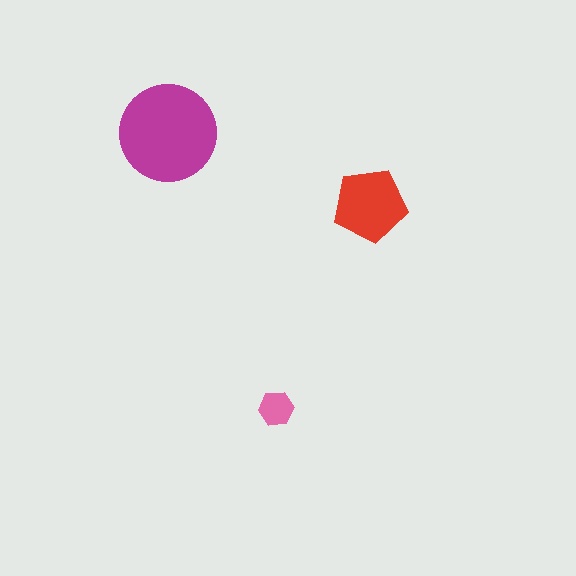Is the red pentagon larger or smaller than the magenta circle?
Smaller.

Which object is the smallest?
The pink hexagon.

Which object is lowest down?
The pink hexagon is bottommost.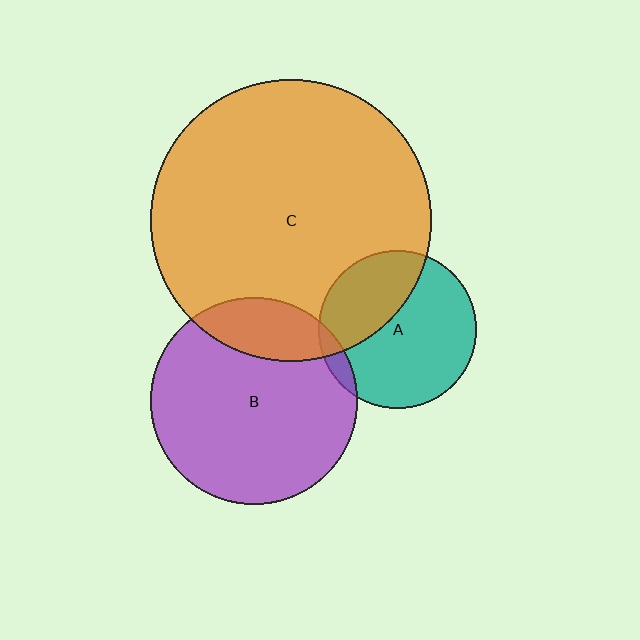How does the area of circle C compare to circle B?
Approximately 1.8 times.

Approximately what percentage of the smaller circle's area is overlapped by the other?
Approximately 35%.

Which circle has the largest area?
Circle C (orange).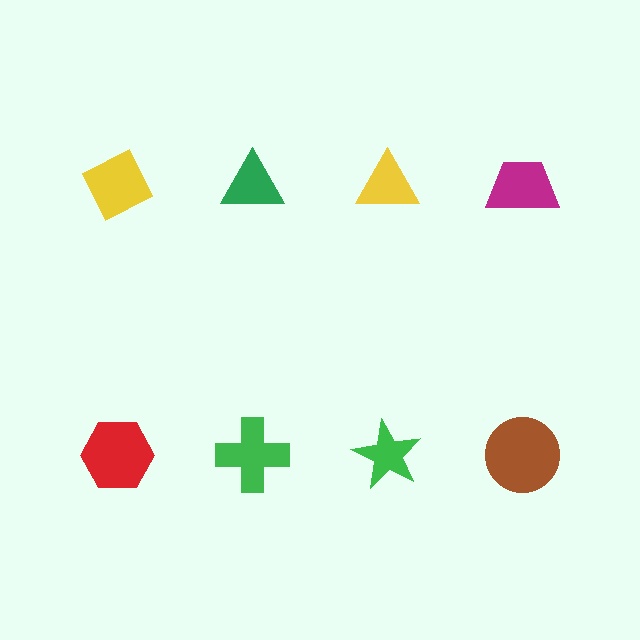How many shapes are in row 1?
4 shapes.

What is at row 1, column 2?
A green triangle.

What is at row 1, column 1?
A yellow diamond.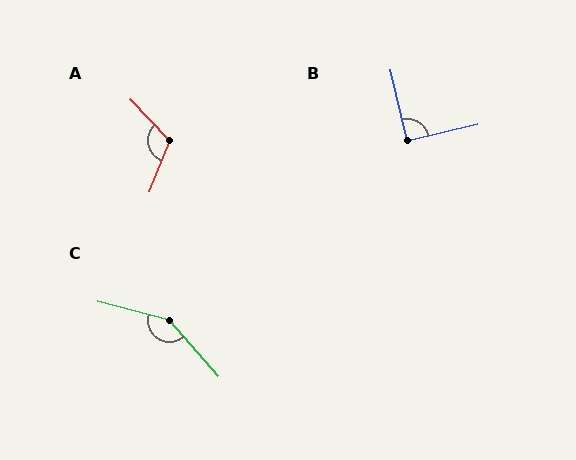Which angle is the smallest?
B, at approximately 91 degrees.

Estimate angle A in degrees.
Approximately 115 degrees.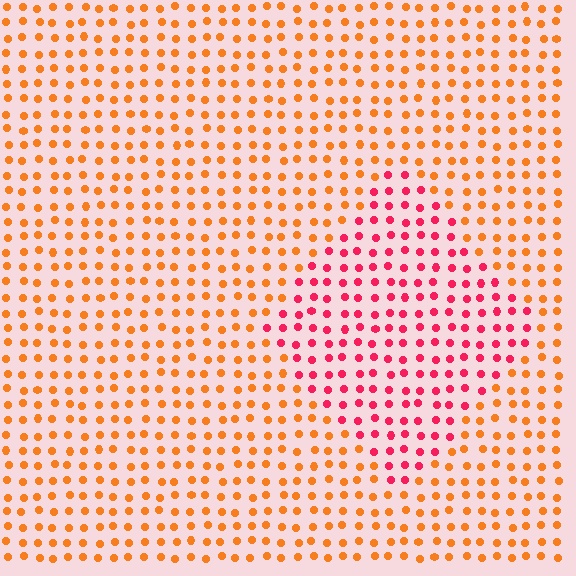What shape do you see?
I see a diamond.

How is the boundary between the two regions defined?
The boundary is defined purely by a slight shift in hue (about 44 degrees). Spacing, size, and orientation are identical on both sides.